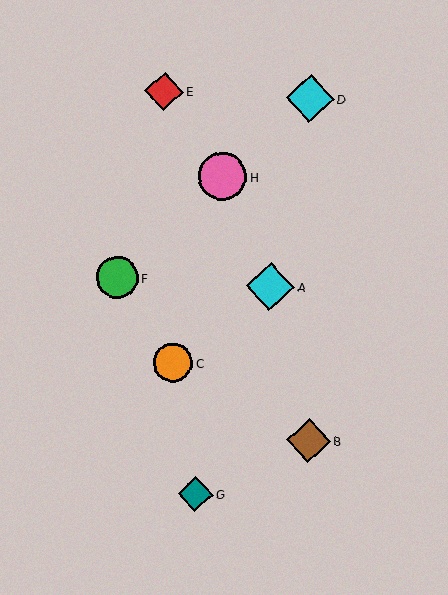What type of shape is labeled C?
Shape C is an orange circle.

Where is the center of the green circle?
The center of the green circle is at (117, 277).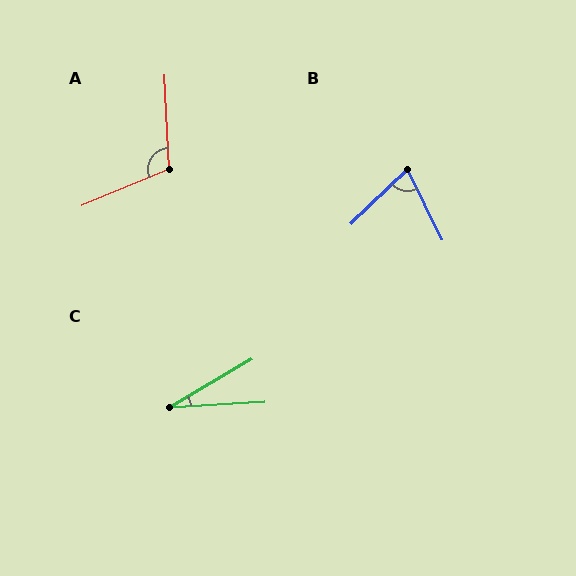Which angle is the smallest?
C, at approximately 27 degrees.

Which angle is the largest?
A, at approximately 110 degrees.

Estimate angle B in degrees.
Approximately 72 degrees.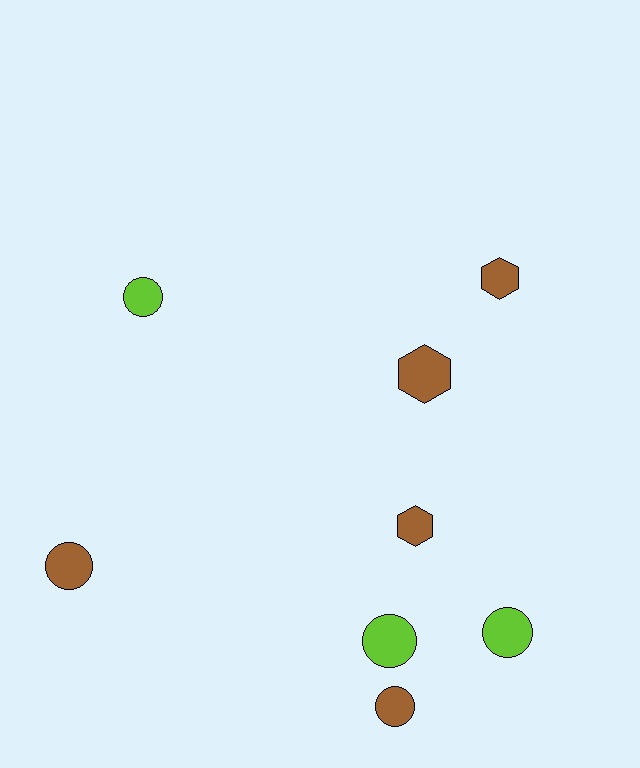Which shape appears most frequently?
Circle, with 5 objects.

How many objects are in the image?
There are 8 objects.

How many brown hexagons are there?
There are 3 brown hexagons.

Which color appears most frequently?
Brown, with 5 objects.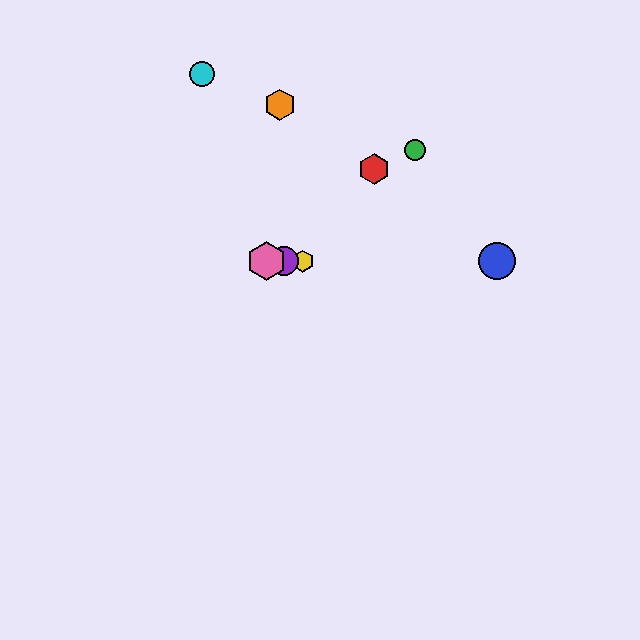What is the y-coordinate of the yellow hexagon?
The yellow hexagon is at y≈261.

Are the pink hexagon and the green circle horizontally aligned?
No, the pink hexagon is at y≈261 and the green circle is at y≈150.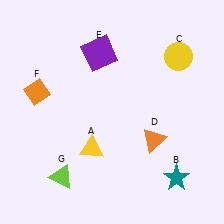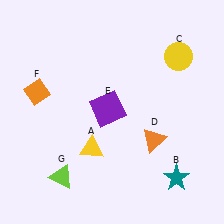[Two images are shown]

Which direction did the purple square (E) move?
The purple square (E) moved down.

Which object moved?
The purple square (E) moved down.